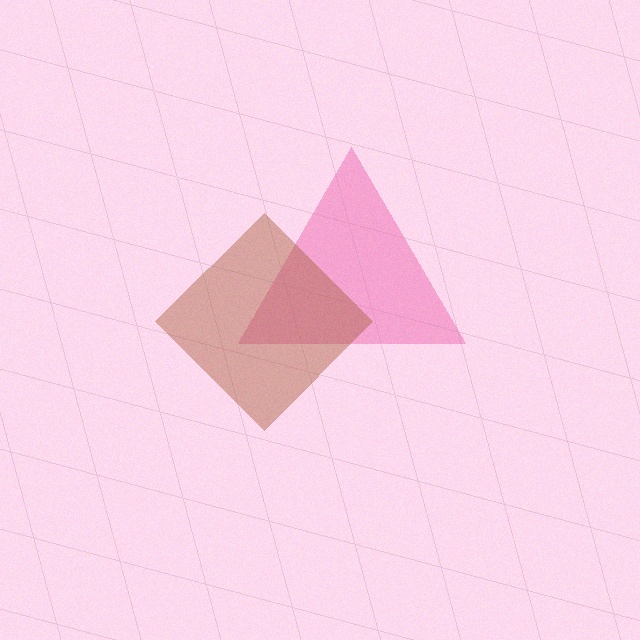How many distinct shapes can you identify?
There are 2 distinct shapes: a pink triangle, a brown diamond.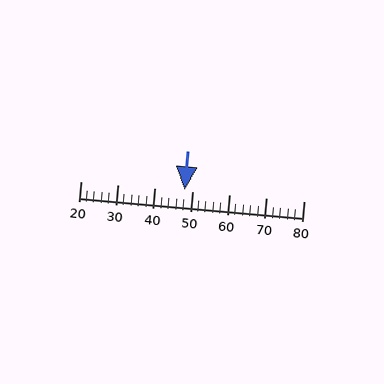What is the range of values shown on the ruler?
The ruler shows values from 20 to 80.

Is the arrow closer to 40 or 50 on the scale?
The arrow is closer to 50.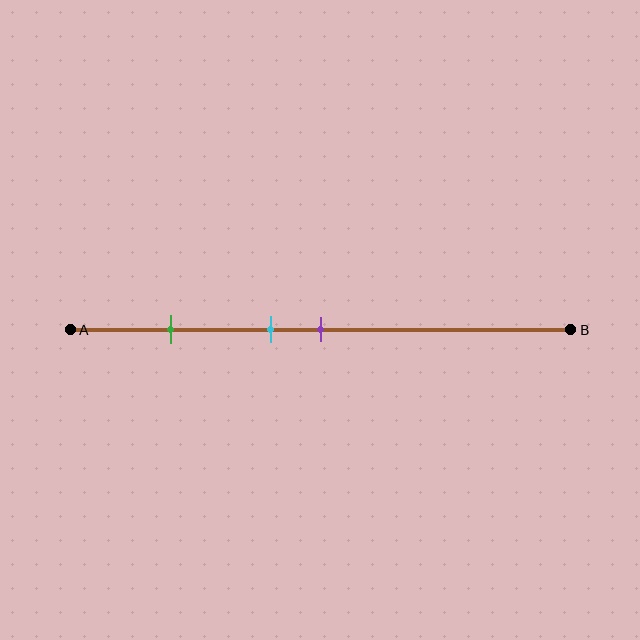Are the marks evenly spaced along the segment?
No, the marks are not evenly spaced.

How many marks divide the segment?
There are 3 marks dividing the segment.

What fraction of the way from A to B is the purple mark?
The purple mark is approximately 50% (0.5) of the way from A to B.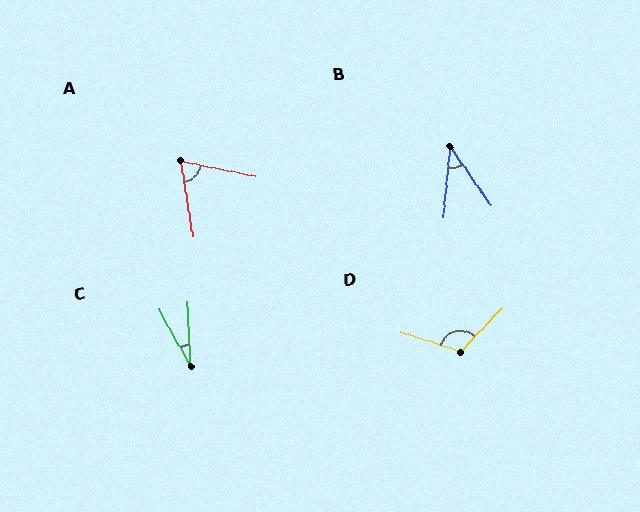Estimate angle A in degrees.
Approximately 70 degrees.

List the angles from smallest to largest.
C (26°), B (40°), A (70°), D (115°).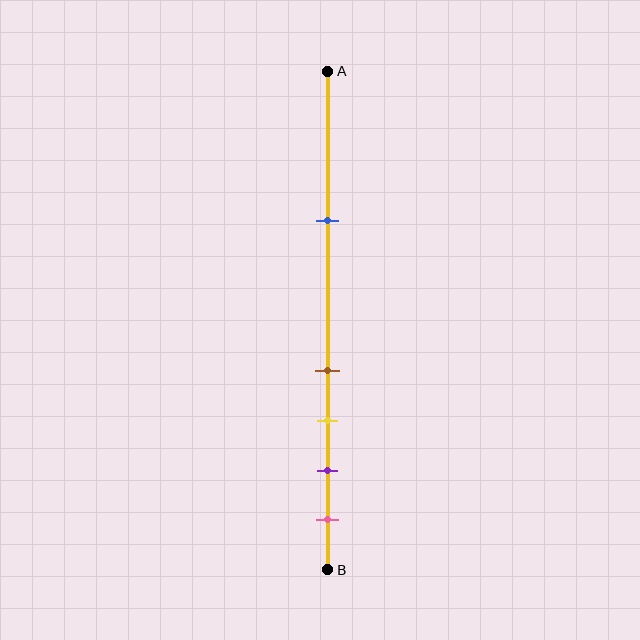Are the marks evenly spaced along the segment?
No, the marks are not evenly spaced.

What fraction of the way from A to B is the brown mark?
The brown mark is approximately 60% (0.6) of the way from A to B.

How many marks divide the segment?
There are 5 marks dividing the segment.